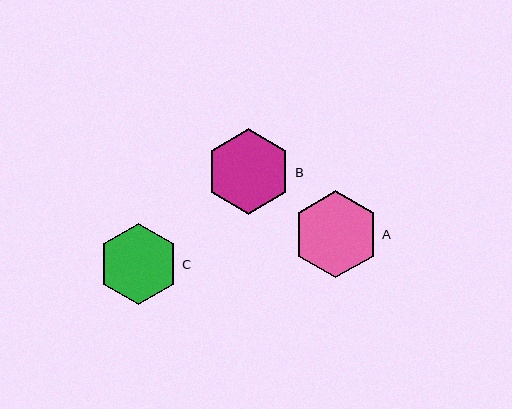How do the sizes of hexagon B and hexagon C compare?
Hexagon B and hexagon C are approximately the same size.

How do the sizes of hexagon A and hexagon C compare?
Hexagon A and hexagon C are approximately the same size.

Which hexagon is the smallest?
Hexagon C is the smallest with a size of approximately 81 pixels.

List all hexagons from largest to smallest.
From largest to smallest: A, B, C.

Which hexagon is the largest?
Hexagon A is the largest with a size of approximately 87 pixels.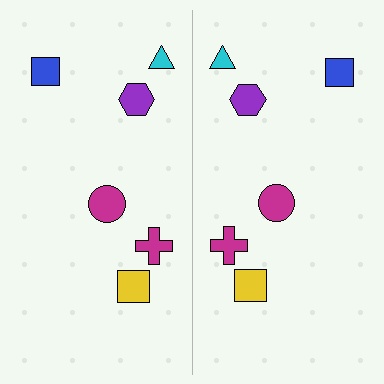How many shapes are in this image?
There are 12 shapes in this image.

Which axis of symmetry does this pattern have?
The pattern has a vertical axis of symmetry running through the center of the image.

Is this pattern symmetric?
Yes, this pattern has bilateral (reflection) symmetry.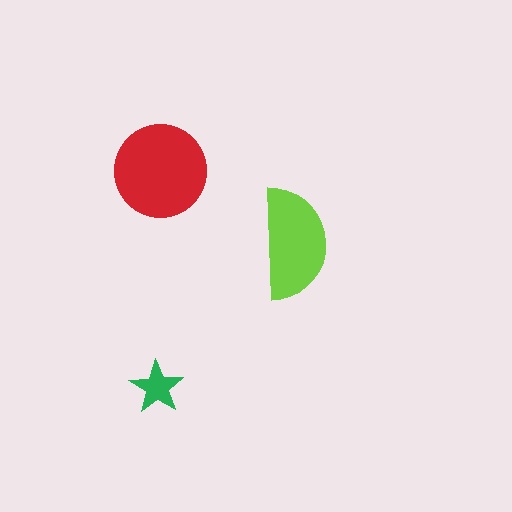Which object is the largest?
The red circle.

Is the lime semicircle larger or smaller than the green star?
Larger.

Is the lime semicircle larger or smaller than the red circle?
Smaller.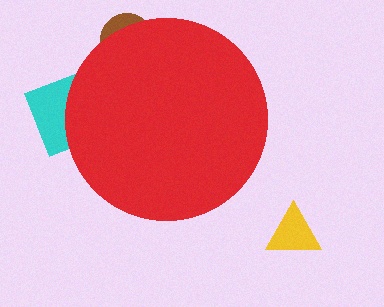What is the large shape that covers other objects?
A red circle.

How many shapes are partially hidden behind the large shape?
2 shapes are partially hidden.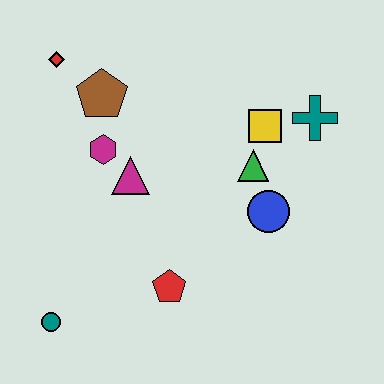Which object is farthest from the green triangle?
The teal circle is farthest from the green triangle.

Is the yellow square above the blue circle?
Yes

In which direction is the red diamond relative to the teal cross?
The red diamond is to the left of the teal cross.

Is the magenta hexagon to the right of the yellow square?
No